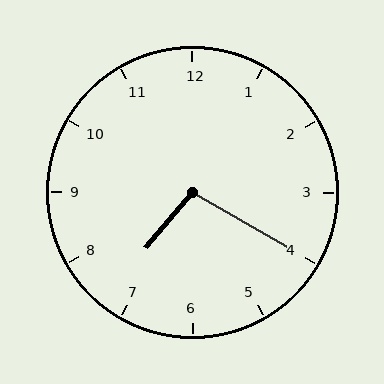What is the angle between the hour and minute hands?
Approximately 100 degrees.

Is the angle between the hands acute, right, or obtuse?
It is obtuse.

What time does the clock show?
7:20.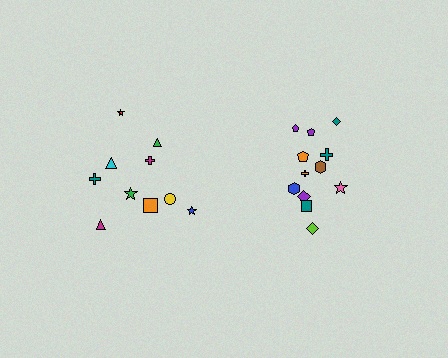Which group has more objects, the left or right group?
The right group.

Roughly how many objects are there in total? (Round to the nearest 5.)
Roughly 20 objects in total.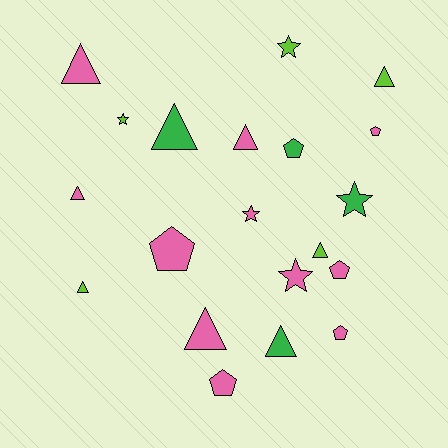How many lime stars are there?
There are 2 lime stars.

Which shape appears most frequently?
Triangle, with 9 objects.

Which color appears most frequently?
Pink, with 11 objects.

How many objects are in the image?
There are 20 objects.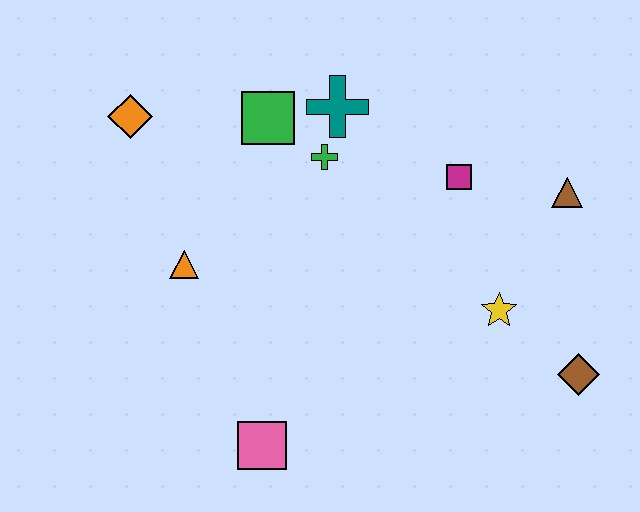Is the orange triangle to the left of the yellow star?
Yes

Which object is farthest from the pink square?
The brown triangle is farthest from the pink square.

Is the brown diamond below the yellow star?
Yes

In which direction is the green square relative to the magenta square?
The green square is to the left of the magenta square.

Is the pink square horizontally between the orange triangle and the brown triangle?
Yes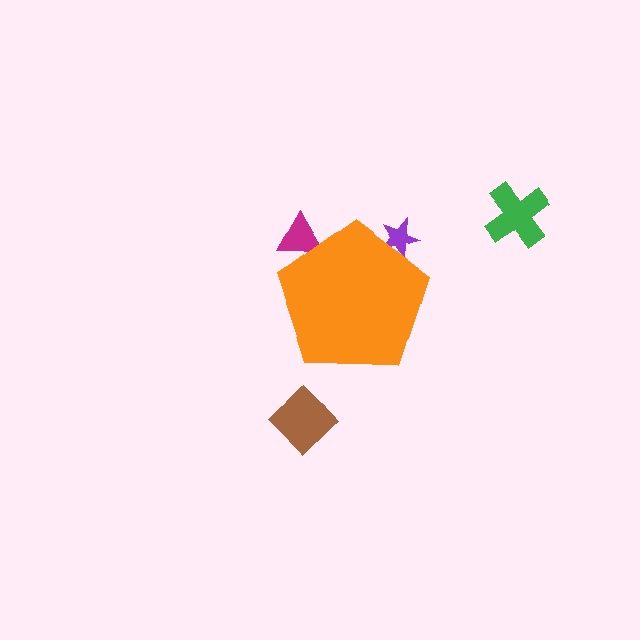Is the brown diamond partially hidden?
No, the brown diamond is fully visible.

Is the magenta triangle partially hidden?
Yes, the magenta triangle is partially hidden behind the orange pentagon.